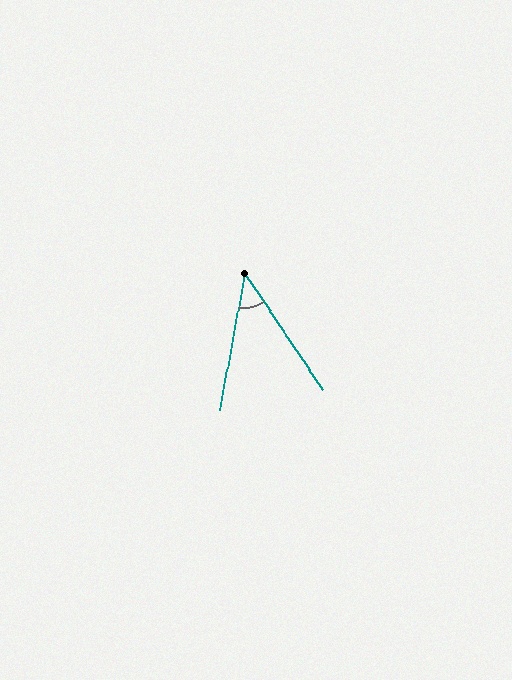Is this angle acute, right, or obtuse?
It is acute.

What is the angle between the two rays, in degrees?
Approximately 44 degrees.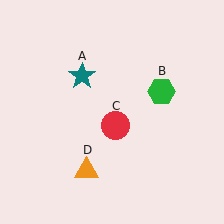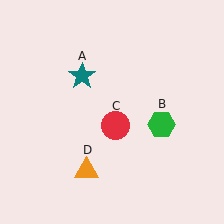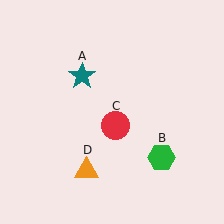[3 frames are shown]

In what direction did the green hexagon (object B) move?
The green hexagon (object B) moved down.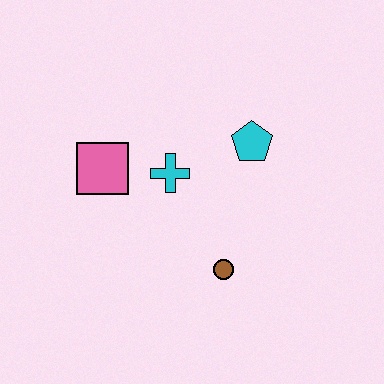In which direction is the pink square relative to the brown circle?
The pink square is to the left of the brown circle.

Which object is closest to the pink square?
The cyan cross is closest to the pink square.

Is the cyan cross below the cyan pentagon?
Yes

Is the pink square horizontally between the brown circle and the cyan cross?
No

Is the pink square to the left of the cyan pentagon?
Yes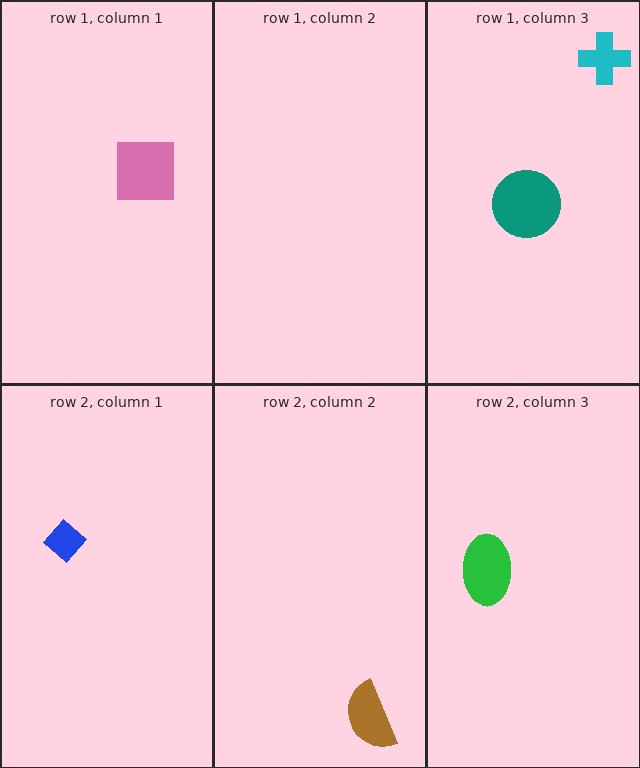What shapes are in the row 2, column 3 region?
The green ellipse.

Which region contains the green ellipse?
The row 2, column 3 region.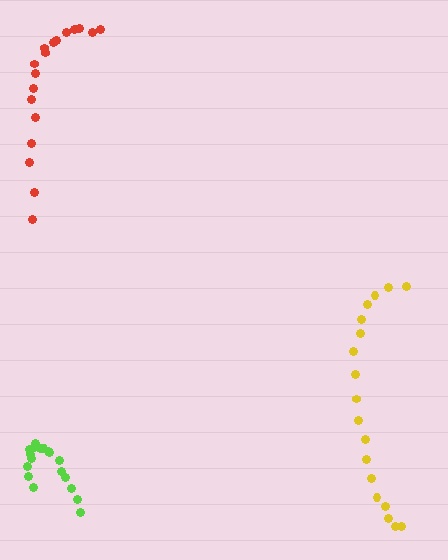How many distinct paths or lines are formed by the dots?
There are 3 distinct paths.